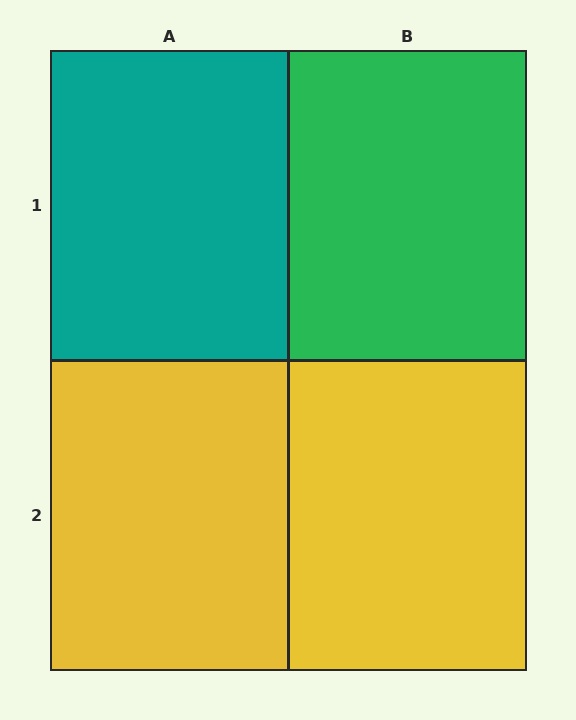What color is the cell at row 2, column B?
Yellow.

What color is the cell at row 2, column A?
Yellow.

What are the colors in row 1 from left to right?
Teal, green.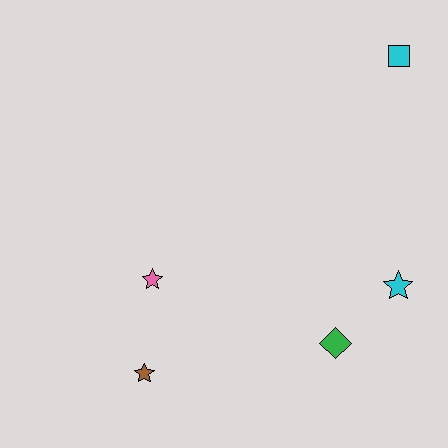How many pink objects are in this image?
There is 1 pink object.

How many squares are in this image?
There is 1 square.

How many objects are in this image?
There are 5 objects.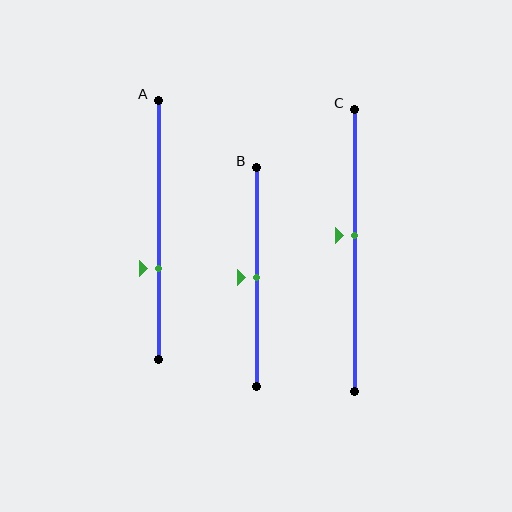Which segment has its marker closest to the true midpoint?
Segment B has its marker closest to the true midpoint.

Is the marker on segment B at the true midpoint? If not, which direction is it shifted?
Yes, the marker on segment B is at the true midpoint.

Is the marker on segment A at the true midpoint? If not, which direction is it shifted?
No, the marker on segment A is shifted downward by about 15% of the segment length.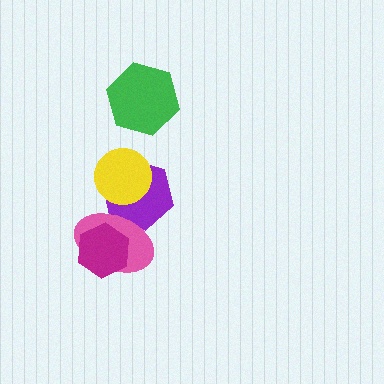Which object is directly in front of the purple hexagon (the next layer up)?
The yellow circle is directly in front of the purple hexagon.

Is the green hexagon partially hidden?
No, no other shape covers it.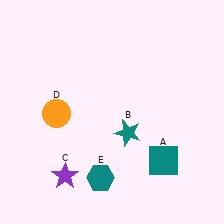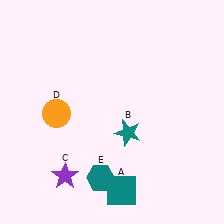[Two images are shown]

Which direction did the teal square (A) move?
The teal square (A) moved left.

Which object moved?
The teal square (A) moved left.